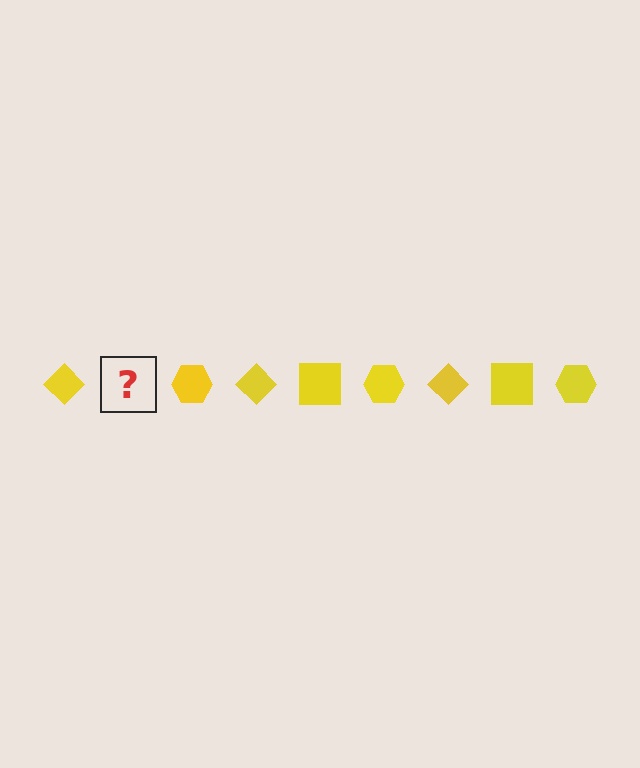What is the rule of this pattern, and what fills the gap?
The rule is that the pattern cycles through diamond, square, hexagon shapes in yellow. The gap should be filled with a yellow square.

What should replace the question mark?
The question mark should be replaced with a yellow square.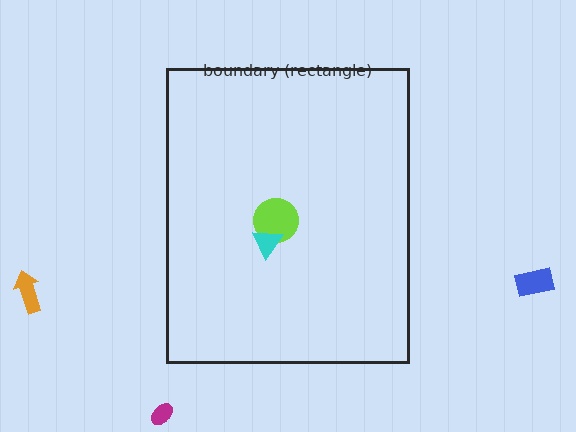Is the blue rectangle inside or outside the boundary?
Outside.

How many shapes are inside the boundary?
2 inside, 3 outside.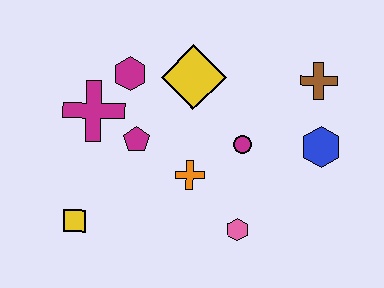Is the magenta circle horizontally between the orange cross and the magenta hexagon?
No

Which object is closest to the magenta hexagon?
The magenta cross is closest to the magenta hexagon.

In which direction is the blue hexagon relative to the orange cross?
The blue hexagon is to the right of the orange cross.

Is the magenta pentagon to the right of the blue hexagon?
No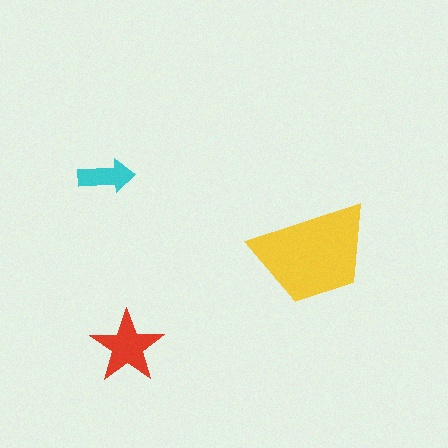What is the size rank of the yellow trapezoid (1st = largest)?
1st.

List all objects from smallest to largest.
The cyan arrow, the red star, the yellow trapezoid.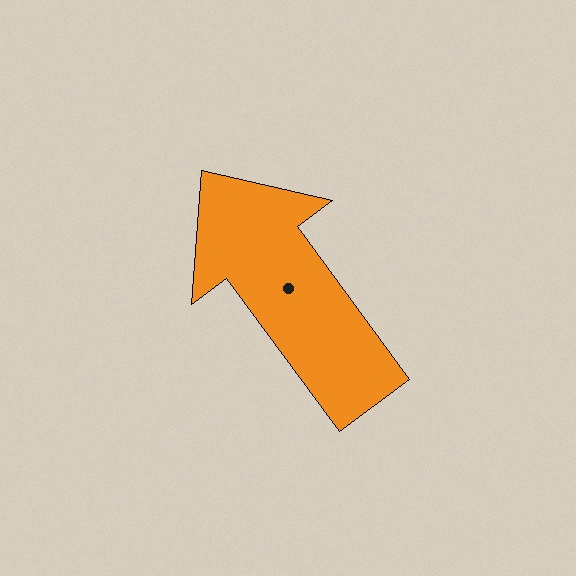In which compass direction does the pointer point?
Northwest.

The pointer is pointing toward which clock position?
Roughly 11 o'clock.